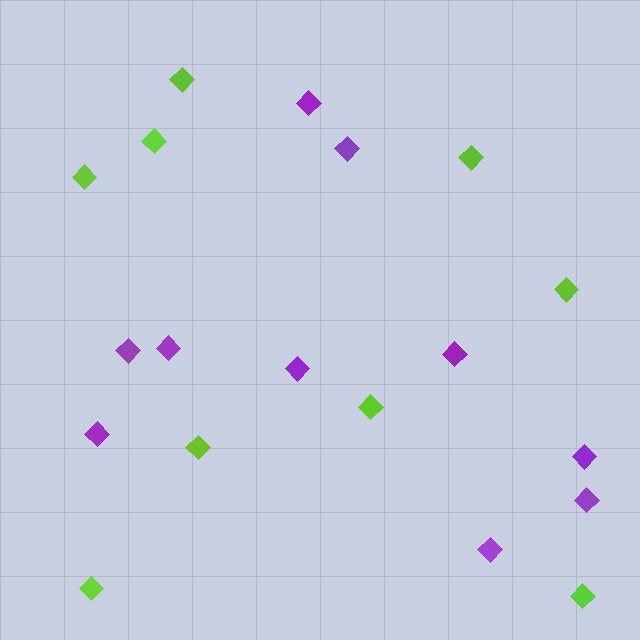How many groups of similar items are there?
There are 2 groups: one group of lime diamonds (9) and one group of purple diamonds (10).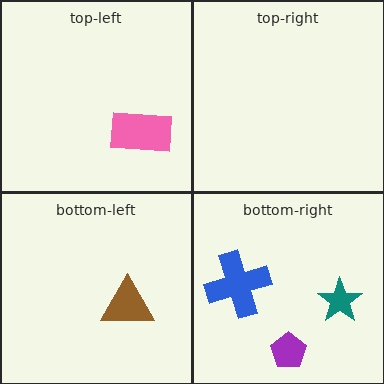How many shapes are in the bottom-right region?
3.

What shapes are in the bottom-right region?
The purple pentagon, the teal star, the blue cross.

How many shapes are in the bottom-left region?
1.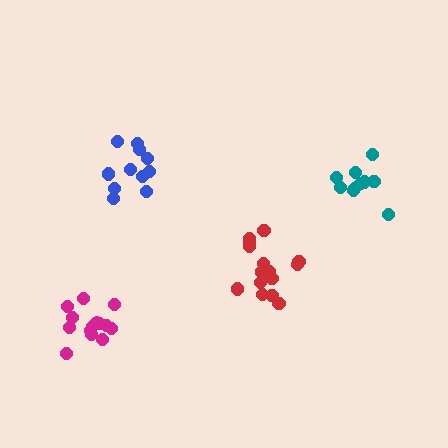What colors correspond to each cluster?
The clusters are colored: blue, red, teal, magenta.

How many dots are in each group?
Group 1: 11 dots, Group 2: 15 dots, Group 3: 10 dots, Group 4: 14 dots (50 total).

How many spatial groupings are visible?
There are 4 spatial groupings.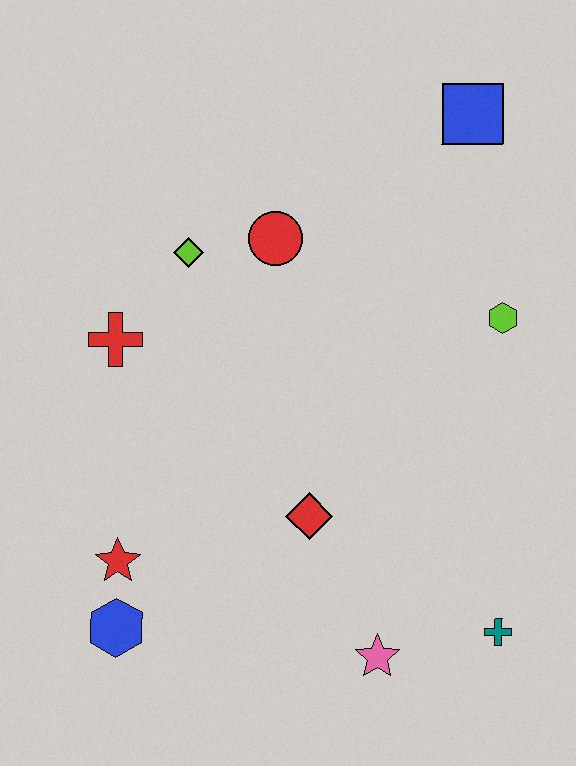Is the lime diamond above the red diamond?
Yes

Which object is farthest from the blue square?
The blue hexagon is farthest from the blue square.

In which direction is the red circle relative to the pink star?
The red circle is above the pink star.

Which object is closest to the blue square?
The lime hexagon is closest to the blue square.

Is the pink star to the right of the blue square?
No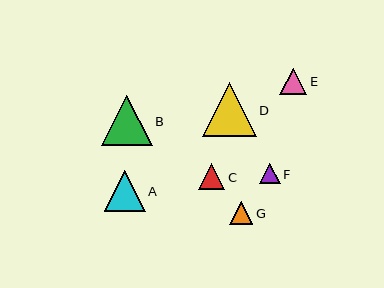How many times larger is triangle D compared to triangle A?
Triangle D is approximately 1.3 times the size of triangle A.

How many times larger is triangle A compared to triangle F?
Triangle A is approximately 2.0 times the size of triangle F.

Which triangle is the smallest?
Triangle F is the smallest with a size of approximately 21 pixels.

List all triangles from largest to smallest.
From largest to smallest: D, B, A, E, C, G, F.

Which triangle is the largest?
Triangle D is the largest with a size of approximately 54 pixels.